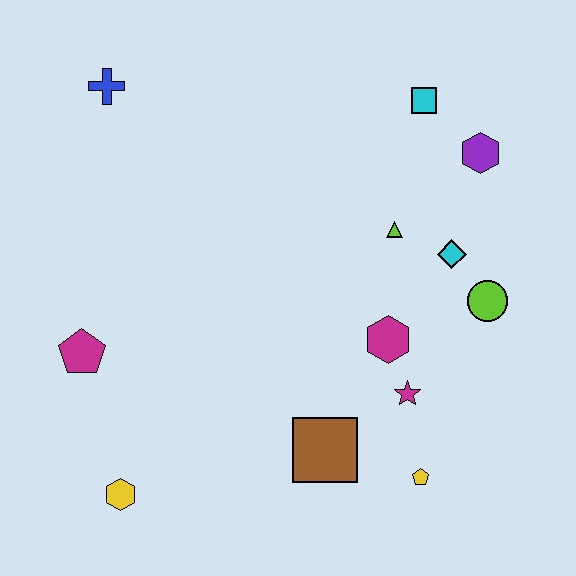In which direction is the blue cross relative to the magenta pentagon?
The blue cross is above the magenta pentagon.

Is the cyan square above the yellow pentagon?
Yes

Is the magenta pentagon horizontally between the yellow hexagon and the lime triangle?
No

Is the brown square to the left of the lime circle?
Yes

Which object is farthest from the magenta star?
The blue cross is farthest from the magenta star.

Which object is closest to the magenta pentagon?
The yellow hexagon is closest to the magenta pentagon.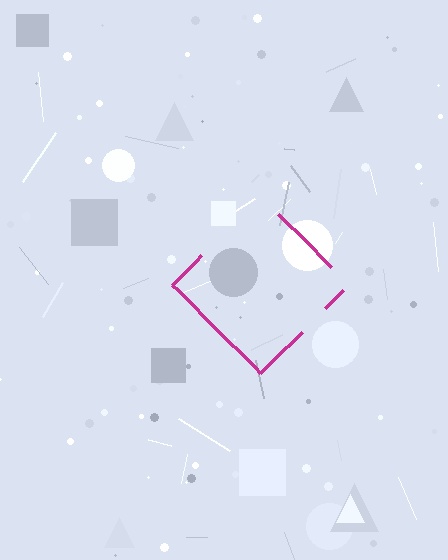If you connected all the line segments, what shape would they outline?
They would outline a diamond.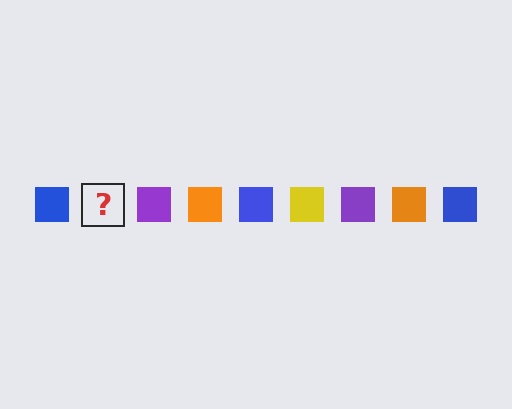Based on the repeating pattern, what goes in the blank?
The blank should be a yellow square.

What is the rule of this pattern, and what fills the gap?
The rule is that the pattern cycles through blue, yellow, purple, orange squares. The gap should be filled with a yellow square.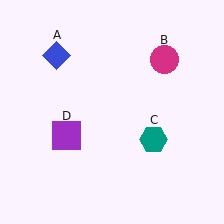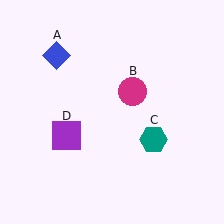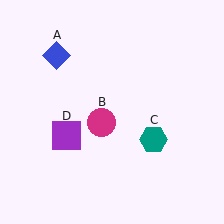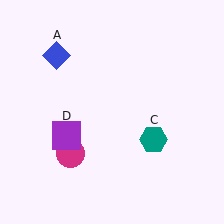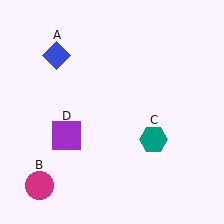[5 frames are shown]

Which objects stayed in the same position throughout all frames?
Blue diamond (object A) and teal hexagon (object C) and purple square (object D) remained stationary.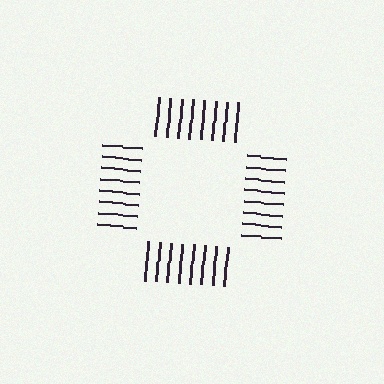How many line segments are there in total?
32 — 8 along each of the 4 edges.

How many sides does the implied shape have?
4 sides — the line-ends trace a square.